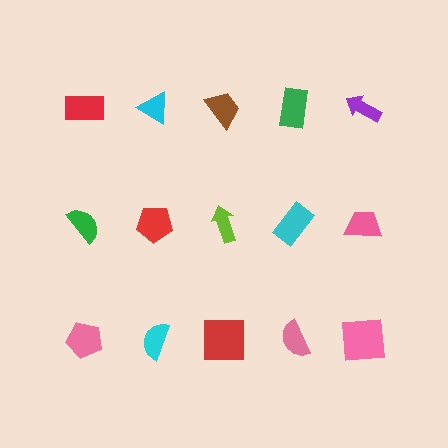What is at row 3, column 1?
A pink pentagon.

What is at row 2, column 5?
A pink trapezoid.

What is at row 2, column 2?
A red pentagon.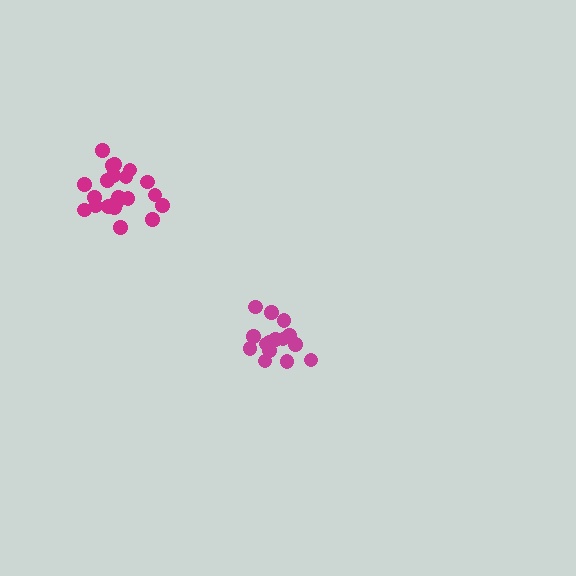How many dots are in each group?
Group 1: 15 dots, Group 2: 21 dots (36 total).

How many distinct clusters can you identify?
There are 2 distinct clusters.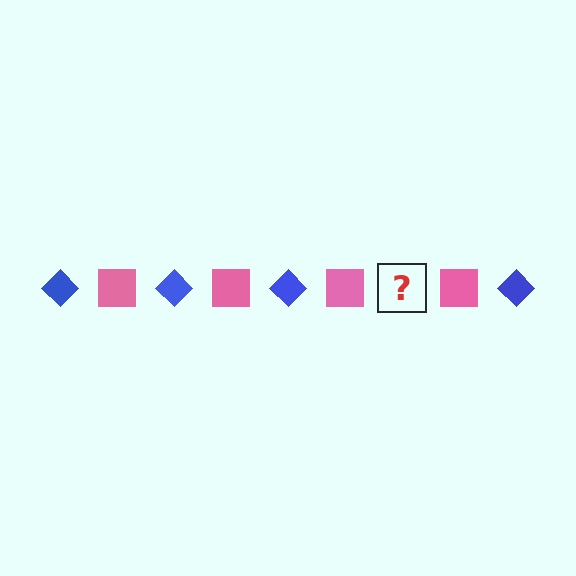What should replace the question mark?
The question mark should be replaced with a blue diamond.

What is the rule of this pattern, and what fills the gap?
The rule is that the pattern alternates between blue diamond and pink square. The gap should be filled with a blue diamond.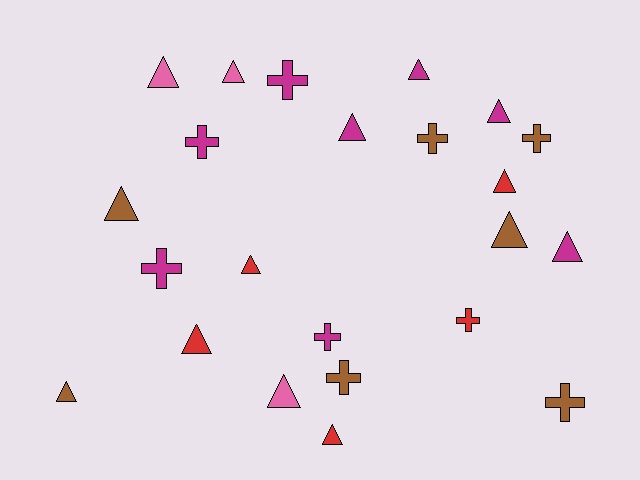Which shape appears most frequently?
Triangle, with 14 objects.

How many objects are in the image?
There are 23 objects.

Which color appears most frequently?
Magenta, with 8 objects.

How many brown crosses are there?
There are 4 brown crosses.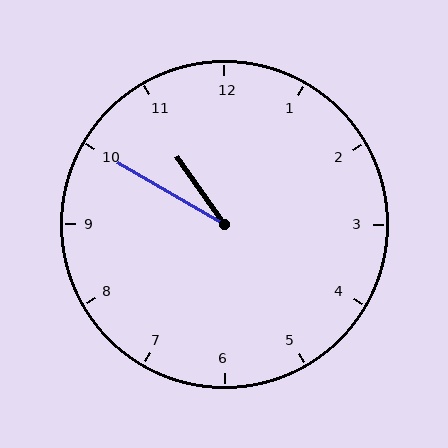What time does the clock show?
10:50.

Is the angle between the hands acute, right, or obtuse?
It is acute.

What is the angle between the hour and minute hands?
Approximately 25 degrees.